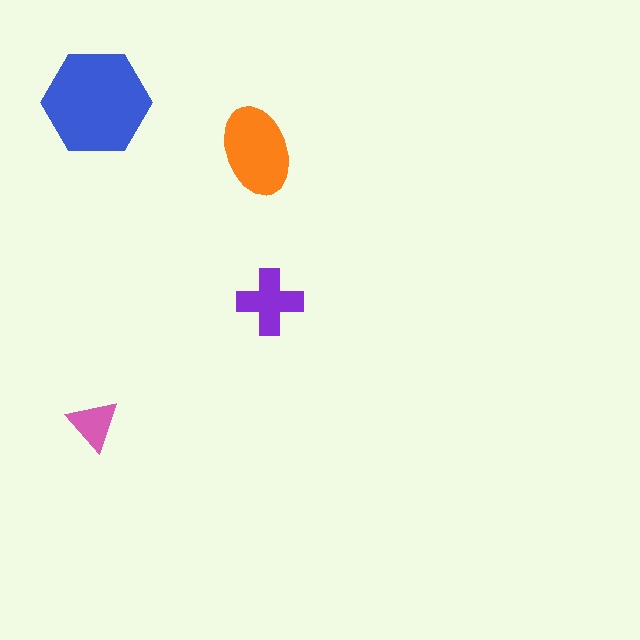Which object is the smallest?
The pink triangle.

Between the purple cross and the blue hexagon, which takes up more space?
The blue hexagon.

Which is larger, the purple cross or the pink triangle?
The purple cross.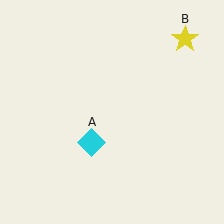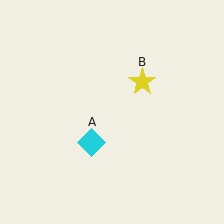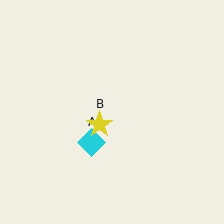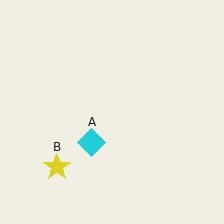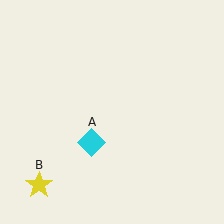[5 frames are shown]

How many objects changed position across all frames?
1 object changed position: yellow star (object B).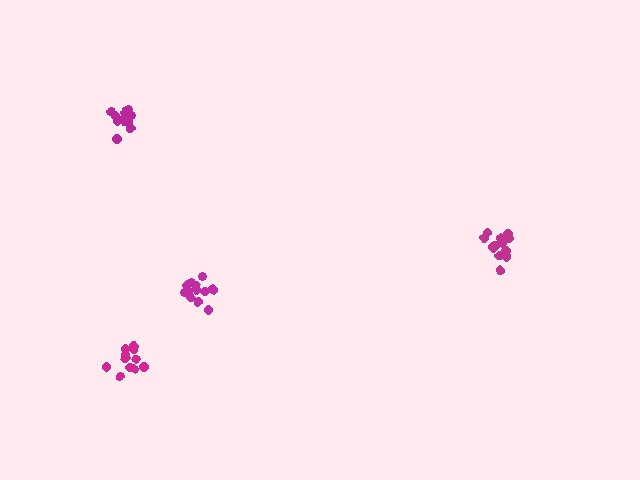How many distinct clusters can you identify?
There are 4 distinct clusters.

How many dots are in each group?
Group 1: 12 dots, Group 2: 12 dots, Group 3: 14 dots, Group 4: 11 dots (49 total).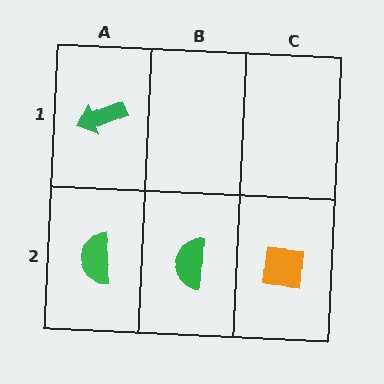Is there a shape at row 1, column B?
No, that cell is empty.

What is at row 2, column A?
A green semicircle.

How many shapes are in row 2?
3 shapes.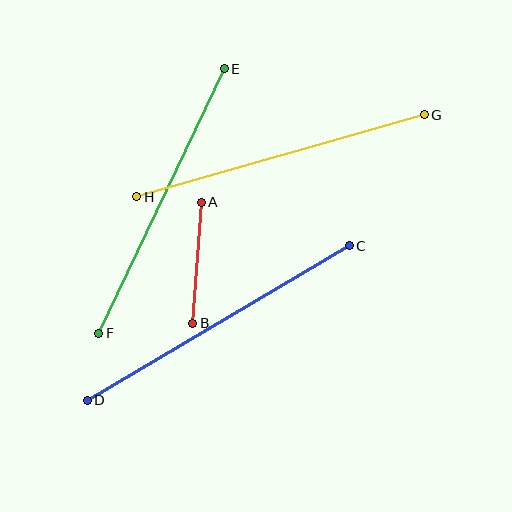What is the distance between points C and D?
The distance is approximately 304 pixels.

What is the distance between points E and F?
The distance is approximately 293 pixels.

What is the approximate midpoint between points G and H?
The midpoint is at approximately (280, 156) pixels.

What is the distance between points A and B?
The distance is approximately 122 pixels.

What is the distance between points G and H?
The distance is approximately 299 pixels.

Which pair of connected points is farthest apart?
Points C and D are farthest apart.